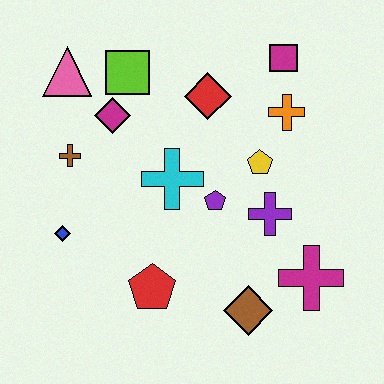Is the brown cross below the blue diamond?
No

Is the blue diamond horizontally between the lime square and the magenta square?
No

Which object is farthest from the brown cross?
The magenta cross is farthest from the brown cross.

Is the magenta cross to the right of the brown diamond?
Yes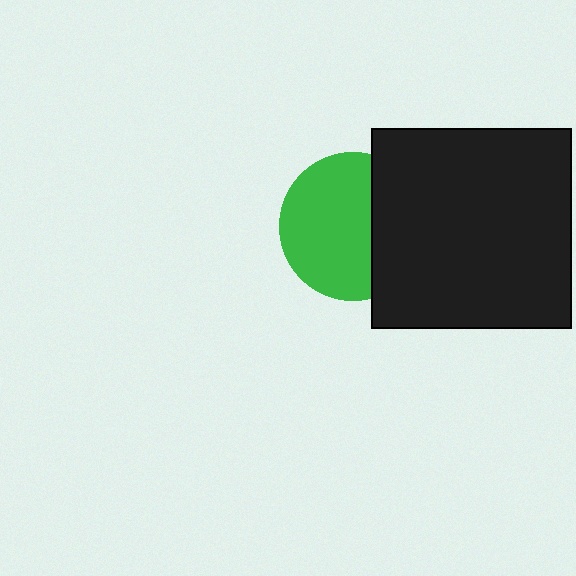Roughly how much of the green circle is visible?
Most of it is visible (roughly 66%).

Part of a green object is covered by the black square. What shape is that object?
It is a circle.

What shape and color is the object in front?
The object in front is a black square.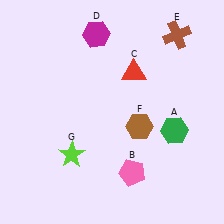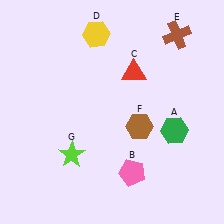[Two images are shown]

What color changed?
The hexagon (D) changed from magenta in Image 1 to yellow in Image 2.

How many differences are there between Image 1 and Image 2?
There is 1 difference between the two images.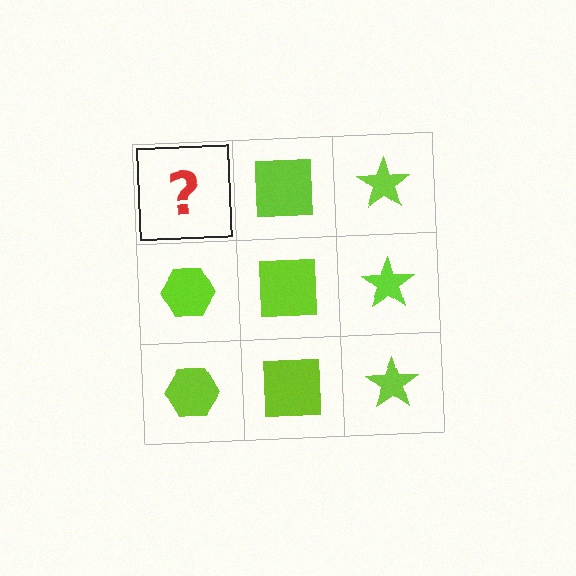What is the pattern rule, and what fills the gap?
The rule is that each column has a consistent shape. The gap should be filled with a lime hexagon.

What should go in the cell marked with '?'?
The missing cell should contain a lime hexagon.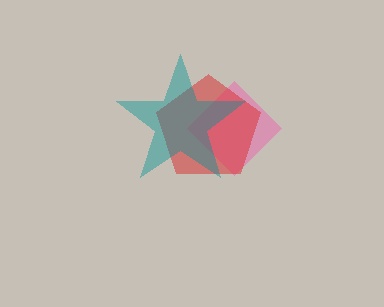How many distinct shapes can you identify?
There are 3 distinct shapes: a pink diamond, a red pentagon, a teal star.